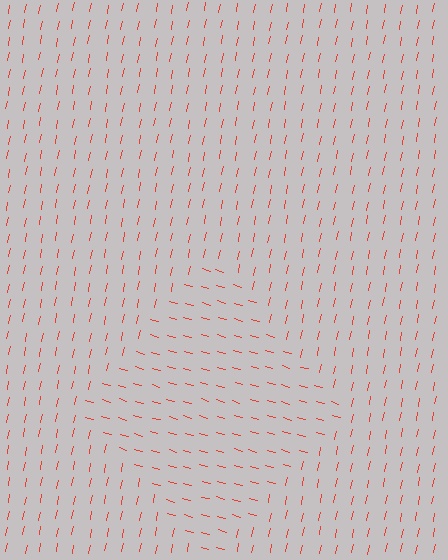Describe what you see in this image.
The image is filled with small red line segments. A diamond region in the image has lines oriented differently from the surrounding lines, creating a visible texture boundary.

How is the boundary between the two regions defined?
The boundary is defined purely by a change in line orientation (approximately 85 degrees difference). All lines are the same color and thickness.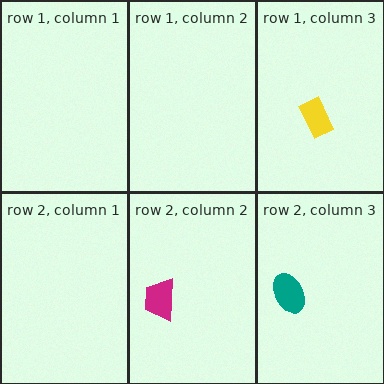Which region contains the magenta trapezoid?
The row 2, column 2 region.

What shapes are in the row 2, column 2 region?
The magenta trapezoid.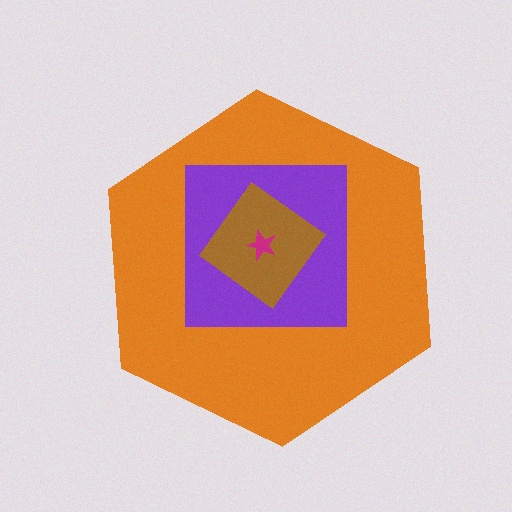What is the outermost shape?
The orange hexagon.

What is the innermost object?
The magenta star.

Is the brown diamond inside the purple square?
Yes.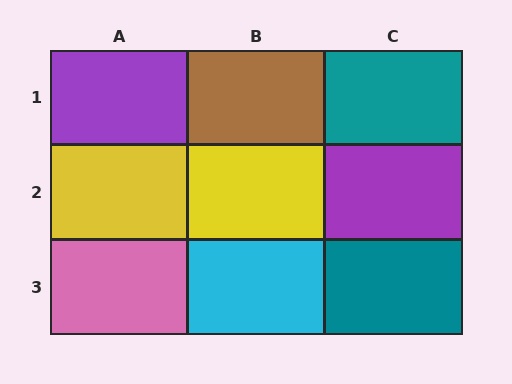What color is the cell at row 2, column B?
Yellow.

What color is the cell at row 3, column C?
Teal.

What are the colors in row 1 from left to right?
Purple, brown, teal.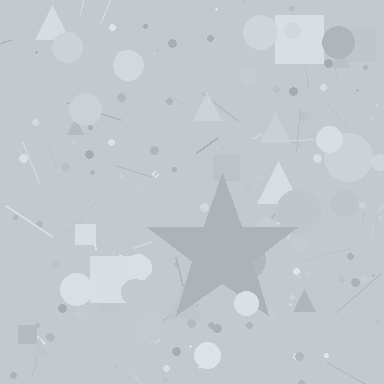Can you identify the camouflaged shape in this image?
The camouflaged shape is a star.